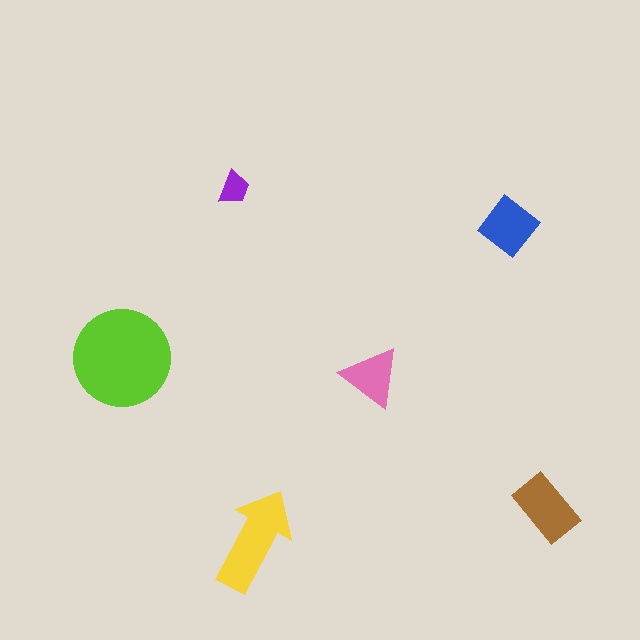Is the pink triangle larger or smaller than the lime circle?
Smaller.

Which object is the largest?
The lime circle.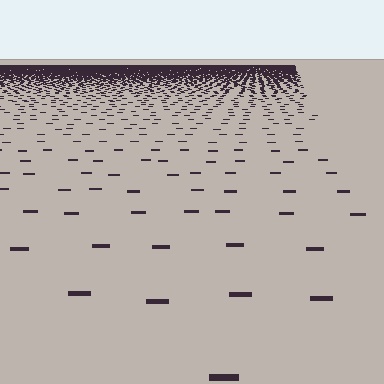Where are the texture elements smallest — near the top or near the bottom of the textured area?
Near the top.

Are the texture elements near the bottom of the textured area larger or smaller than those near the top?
Larger. Near the bottom, elements are closer to the viewer and appear at a bigger on-screen size.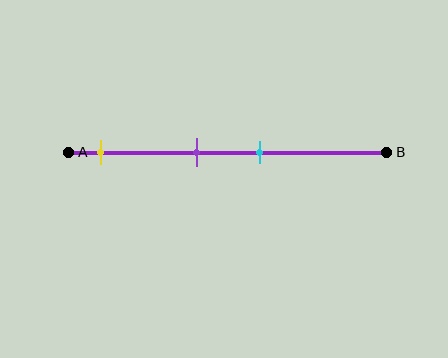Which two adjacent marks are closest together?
The purple and cyan marks are the closest adjacent pair.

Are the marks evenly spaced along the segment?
No, the marks are not evenly spaced.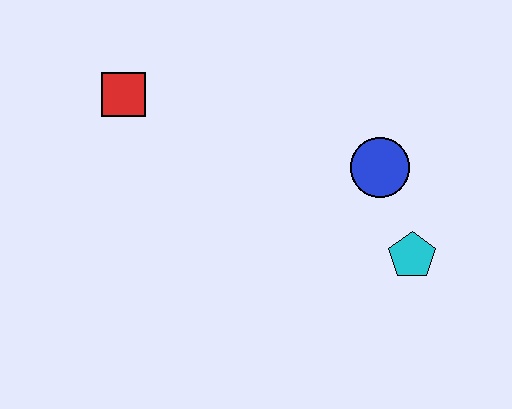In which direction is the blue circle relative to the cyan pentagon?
The blue circle is above the cyan pentagon.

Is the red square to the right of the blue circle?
No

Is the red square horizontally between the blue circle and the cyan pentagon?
No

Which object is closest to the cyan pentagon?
The blue circle is closest to the cyan pentagon.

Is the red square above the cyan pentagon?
Yes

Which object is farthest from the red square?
The cyan pentagon is farthest from the red square.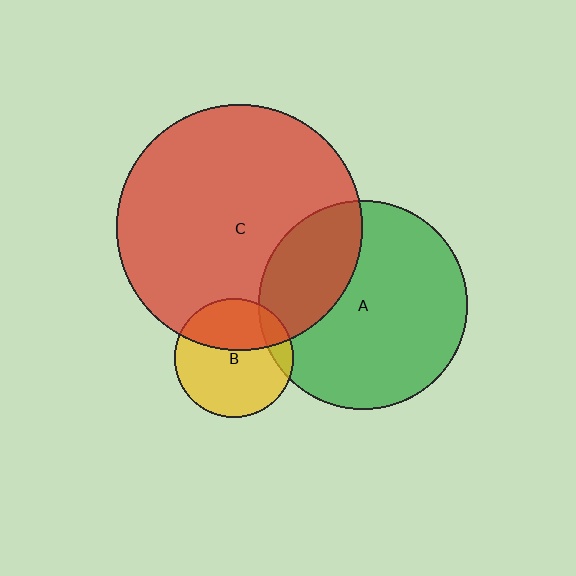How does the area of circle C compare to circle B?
Approximately 4.3 times.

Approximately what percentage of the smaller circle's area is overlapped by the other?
Approximately 10%.